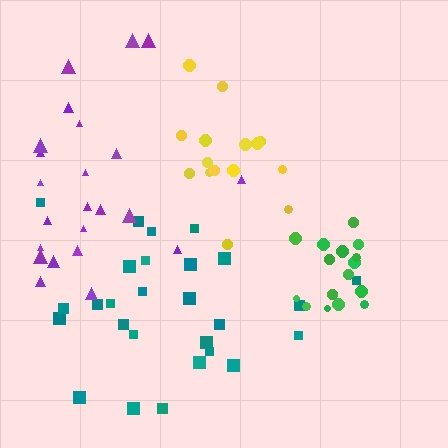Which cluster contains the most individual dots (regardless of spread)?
Teal (27).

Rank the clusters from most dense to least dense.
green, yellow, purple, teal.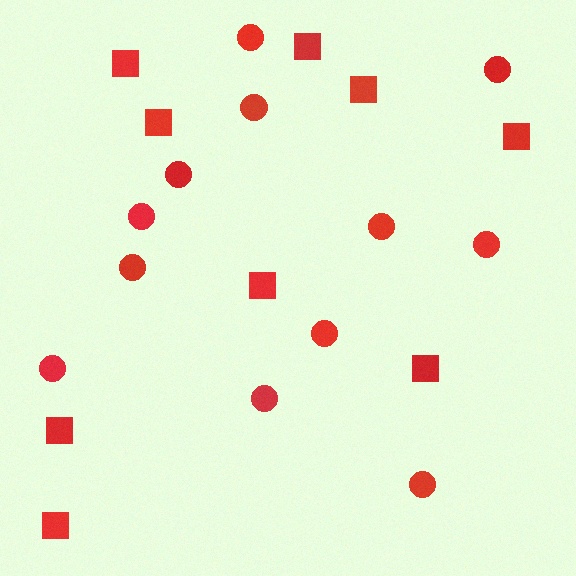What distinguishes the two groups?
There are 2 groups: one group of squares (9) and one group of circles (12).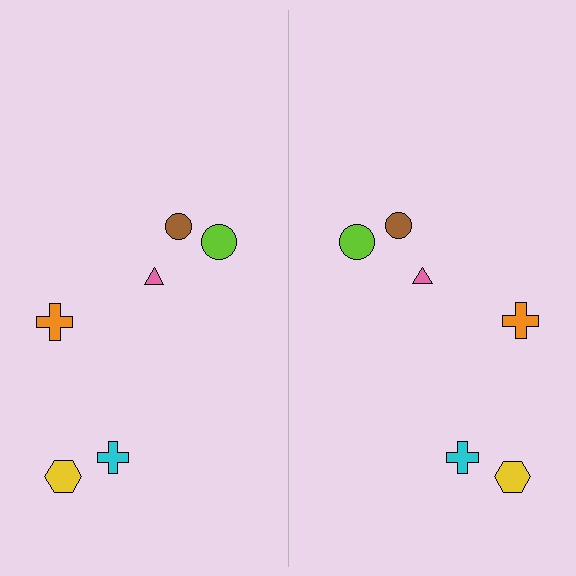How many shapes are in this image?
There are 12 shapes in this image.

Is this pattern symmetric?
Yes, this pattern has bilateral (reflection) symmetry.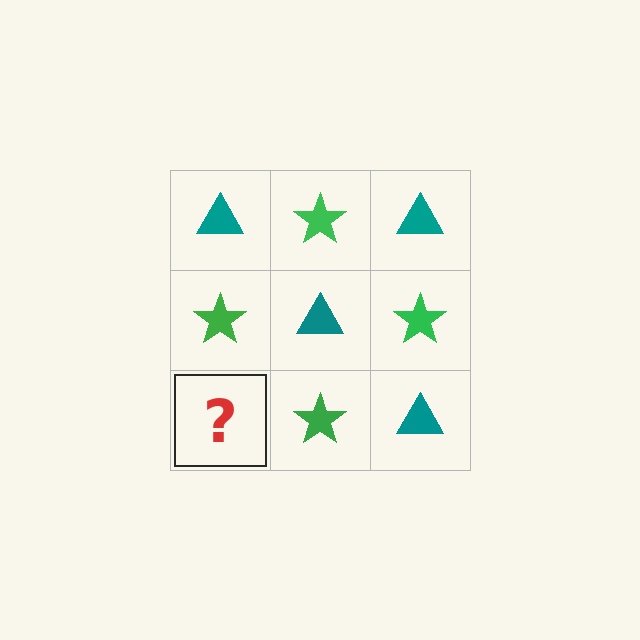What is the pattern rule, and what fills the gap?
The rule is that it alternates teal triangle and green star in a checkerboard pattern. The gap should be filled with a teal triangle.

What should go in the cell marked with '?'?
The missing cell should contain a teal triangle.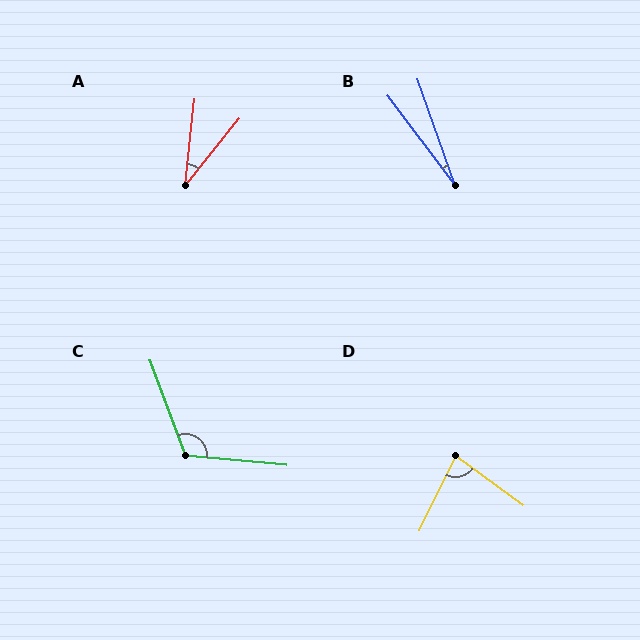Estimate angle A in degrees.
Approximately 32 degrees.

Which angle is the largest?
C, at approximately 116 degrees.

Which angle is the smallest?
B, at approximately 17 degrees.